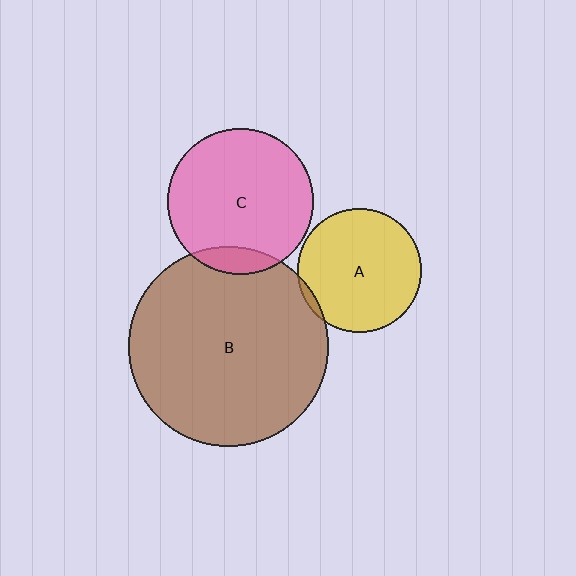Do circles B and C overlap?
Yes.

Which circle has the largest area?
Circle B (brown).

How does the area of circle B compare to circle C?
Approximately 1.9 times.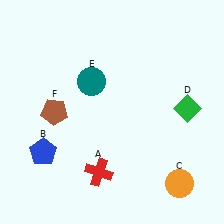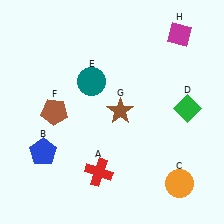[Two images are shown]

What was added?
A brown star (G), a magenta diamond (H) were added in Image 2.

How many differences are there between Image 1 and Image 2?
There are 2 differences between the two images.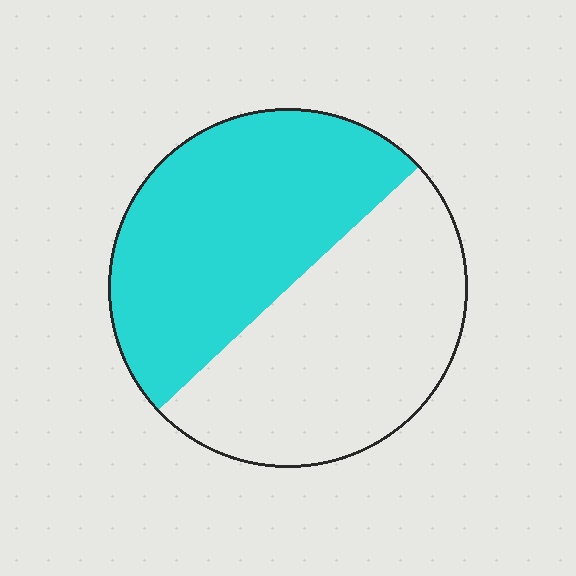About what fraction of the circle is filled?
About one half (1/2).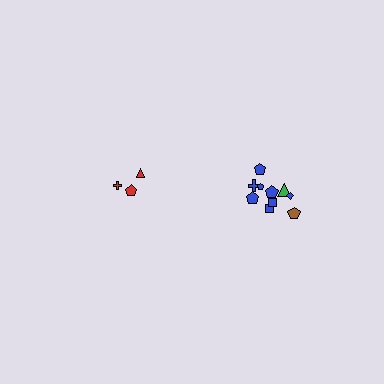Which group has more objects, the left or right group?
The right group.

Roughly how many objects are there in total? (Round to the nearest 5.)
Roughly 15 objects in total.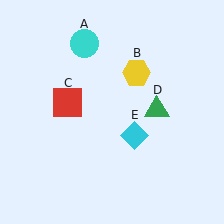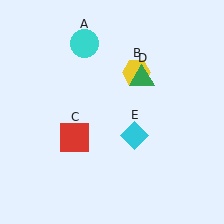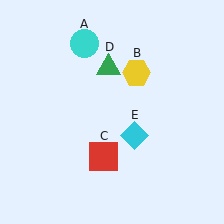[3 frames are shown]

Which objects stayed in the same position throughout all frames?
Cyan circle (object A) and yellow hexagon (object B) and cyan diamond (object E) remained stationary.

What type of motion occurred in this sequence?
The red square (object C), green triangle (object D) rotated counterclockwise around the center of the scene.